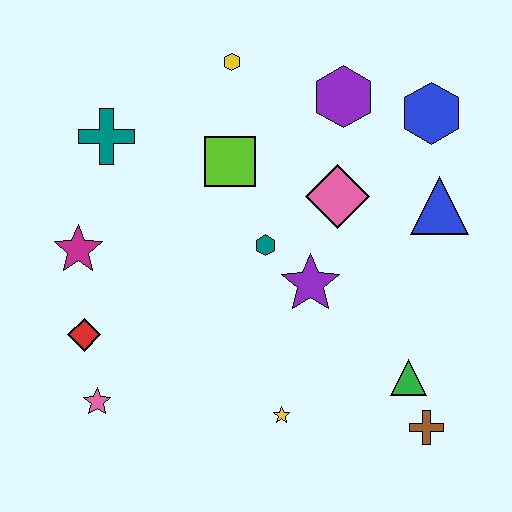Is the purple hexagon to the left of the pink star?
No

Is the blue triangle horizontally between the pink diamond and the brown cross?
No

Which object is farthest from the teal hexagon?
The brown cross is farthest from the teal hexagon.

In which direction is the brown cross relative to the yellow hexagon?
The brown cross is below the yellow hexagon.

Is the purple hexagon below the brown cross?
No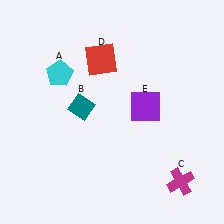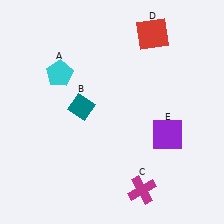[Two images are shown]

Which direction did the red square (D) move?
The red square (D) moved right.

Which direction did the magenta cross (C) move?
The magenta cross (C) moved left.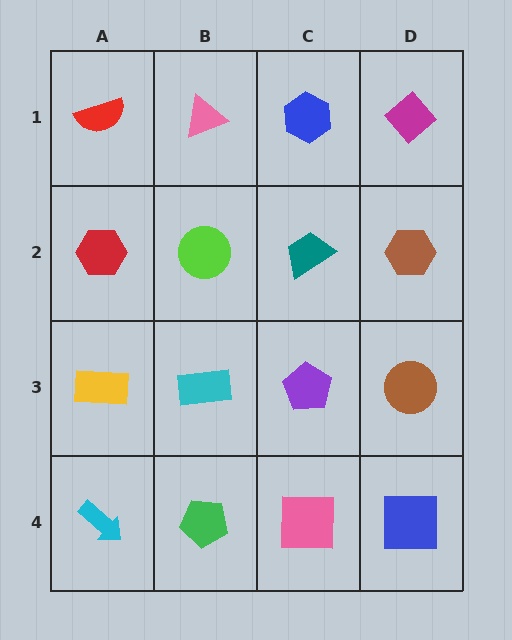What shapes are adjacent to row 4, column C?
A purple pentagon (row 3, column C), a green pentagon (row 4, column B), a blue square (row 4, column D).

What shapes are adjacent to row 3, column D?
A brown hexagon (row 2, column D), a blue square (row 4, column D), a purple pentagon (row 3, column C).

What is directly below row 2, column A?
A yellow rectangle.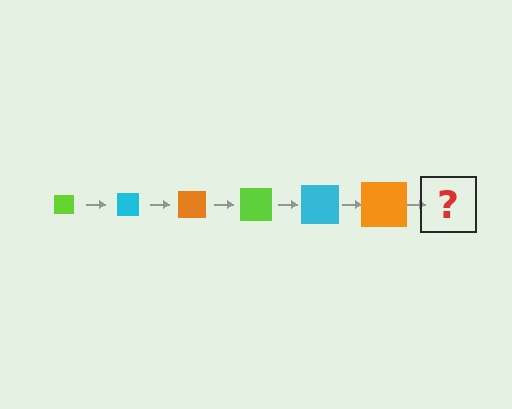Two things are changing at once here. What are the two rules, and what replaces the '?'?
The two rules are that the square grows larger each step and the color cycles through lime, cyan, and orange. The '?' should be a lime square, larger than the previous one.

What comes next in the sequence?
The next element should be a lime square, larger than the previous one.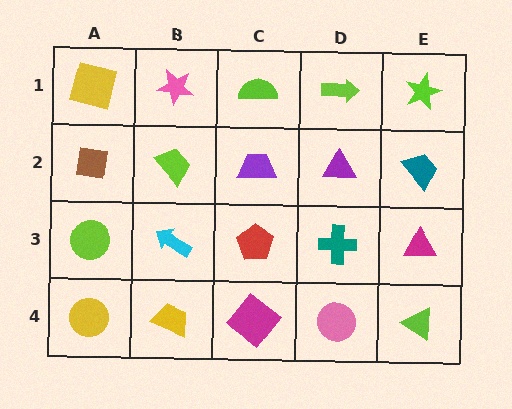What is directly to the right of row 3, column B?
A red pentagon.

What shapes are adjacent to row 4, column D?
A teal cross (row 3, column D), a magenta diamond (row 4, column C), a lime triangle (row 4, column E).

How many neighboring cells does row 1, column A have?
2.